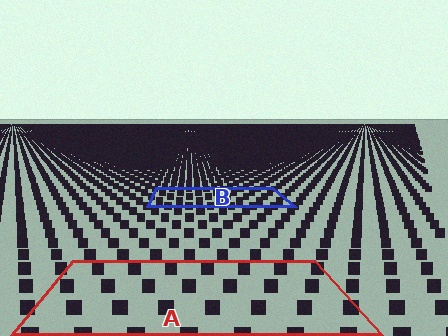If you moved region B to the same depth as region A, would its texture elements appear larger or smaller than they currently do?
They would appear larger. At a closer depth, the same texture elements are projected at a bigger on-screen size.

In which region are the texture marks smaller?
The texture marks are smaller in region B, because it is farther away.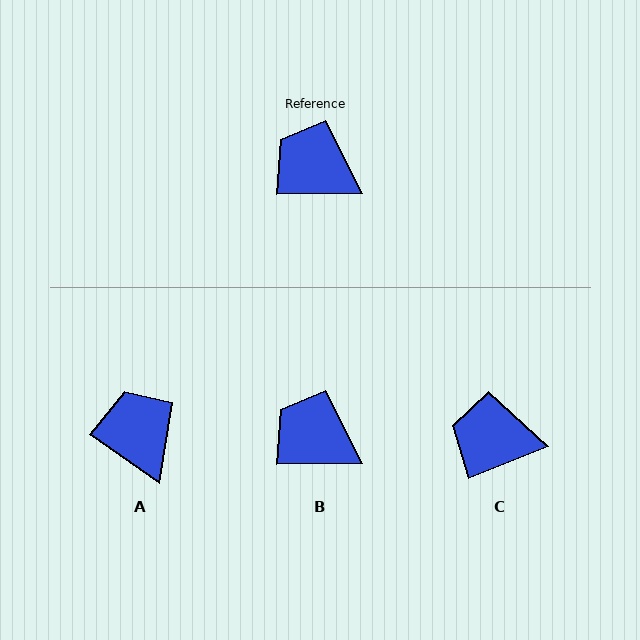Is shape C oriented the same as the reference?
No, it is off by about 21 degrees.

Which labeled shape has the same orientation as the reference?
B.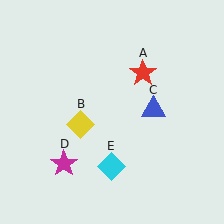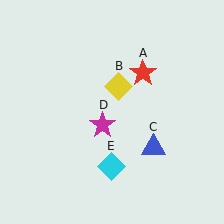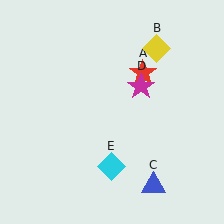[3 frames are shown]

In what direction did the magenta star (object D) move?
The magenta star (object D) moved up and to the right.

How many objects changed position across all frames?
3 objects changed position: yellow diamond (object B), blue triangle (object C), magenta star (object D).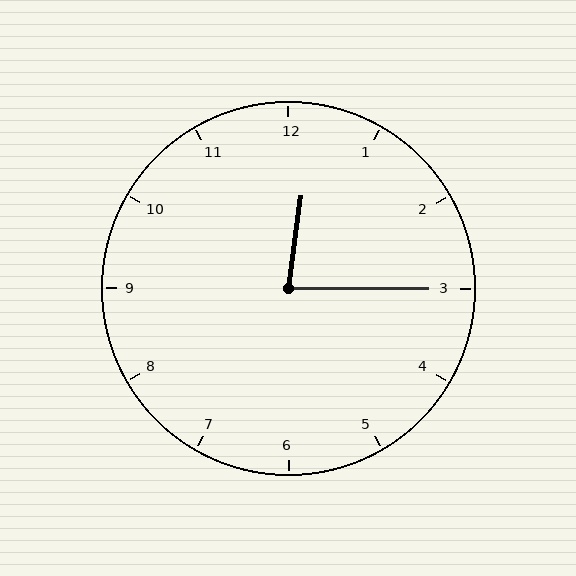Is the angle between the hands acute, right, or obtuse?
It is acute.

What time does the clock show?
12:15.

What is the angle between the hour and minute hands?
Approximately 82 degrees.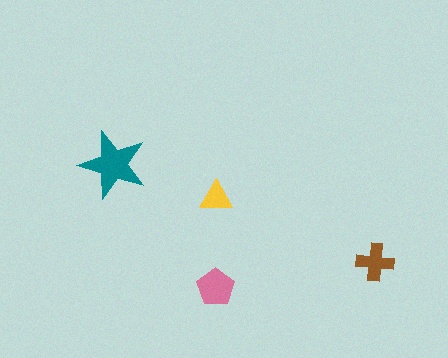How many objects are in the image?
There are 4 objects in the image.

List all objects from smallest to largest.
The yellow triangle, the brown cross, the pink pentagon, the teal star.